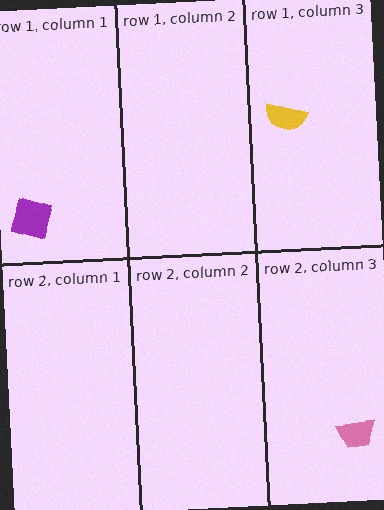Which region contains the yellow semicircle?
The row 1, column 3 region.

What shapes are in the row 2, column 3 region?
The pink trapezoid.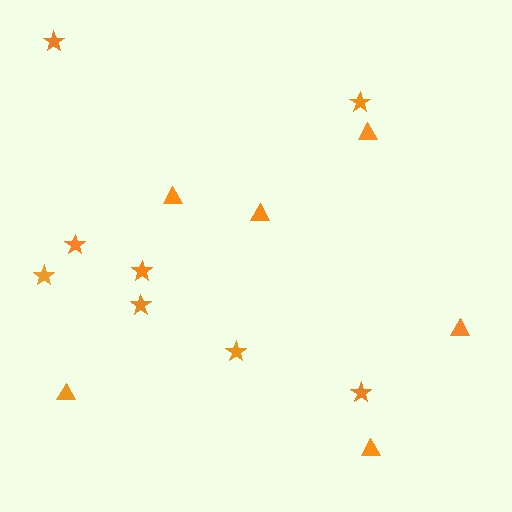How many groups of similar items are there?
There are 2 groups: one group of stars (8) and one group of triangles (6).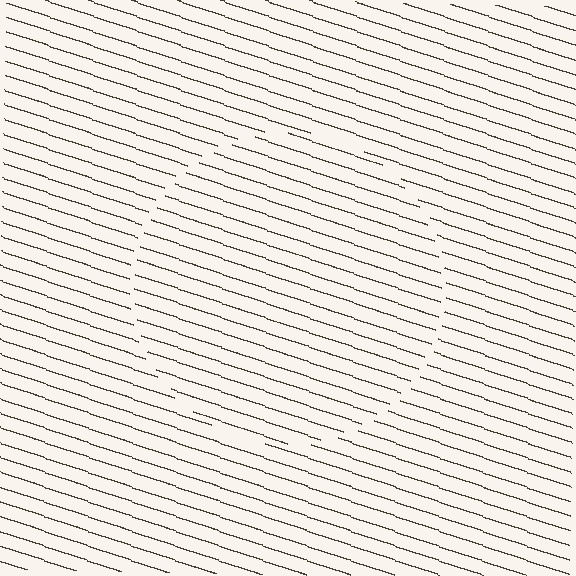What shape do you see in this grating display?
An illusory circle. The interior of the shape contains the same grating, shifted by half a period — the contour is defined by the phase discontinuity where line-ends from the inner and outer gratings abut.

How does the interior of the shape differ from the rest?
The interior of the shape contains the same grating, shifted by half a period — the contour is defined by the phase discontinuity where line-ends from the inner and outer gratings abut.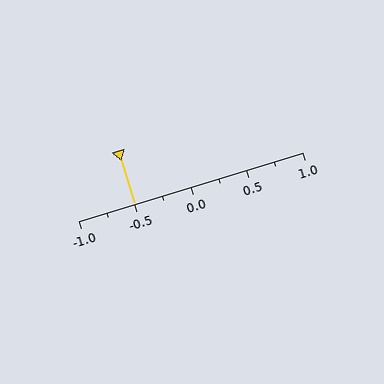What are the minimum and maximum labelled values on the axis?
The axis runs from -1.0 to 1.0.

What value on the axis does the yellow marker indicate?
The marker indicates approximately -0.5.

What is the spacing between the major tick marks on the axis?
The major ticks are spaced 0.5 apart.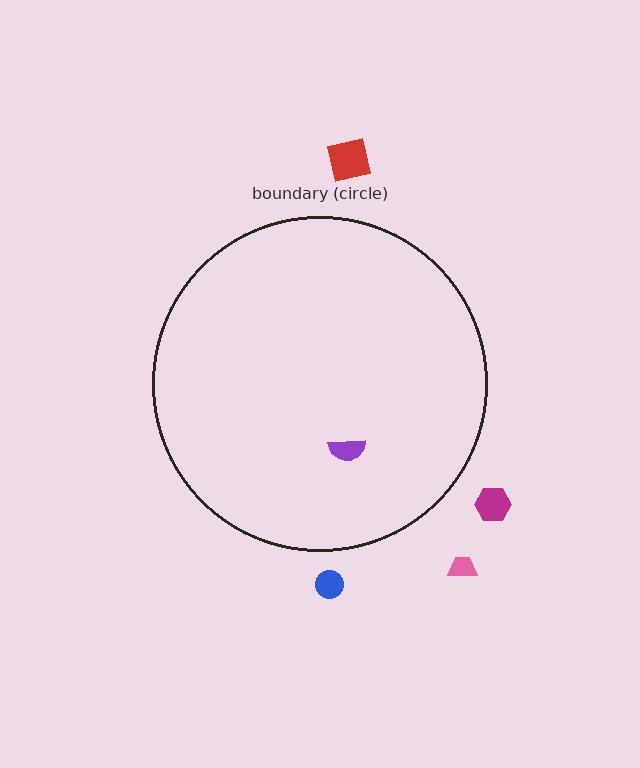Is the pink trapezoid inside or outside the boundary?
Outside.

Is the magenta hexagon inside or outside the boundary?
Outside.